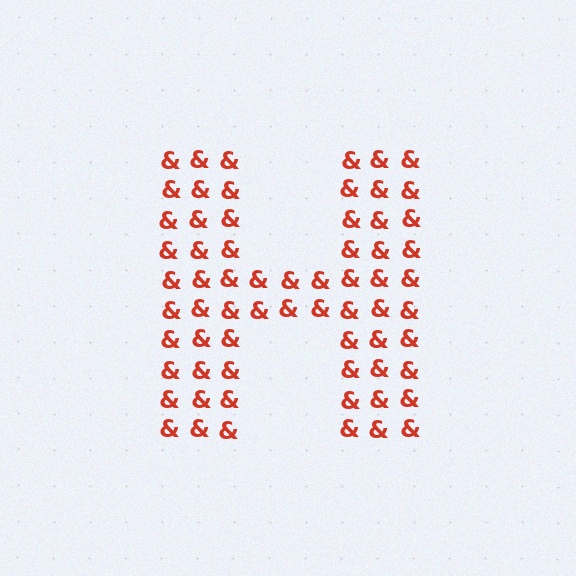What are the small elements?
The small elements are ampersands.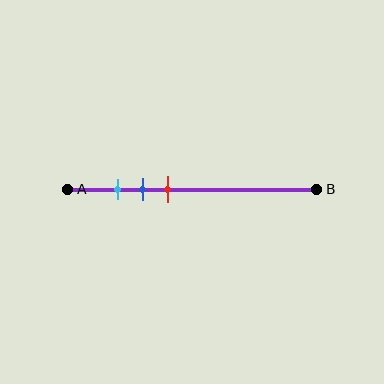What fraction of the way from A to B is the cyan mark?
The cyan mark is approximately 20% (0.2) of the way from A to B.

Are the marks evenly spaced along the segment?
Yes, the marks are approximately evenly spaced.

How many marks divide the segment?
There are 3 marks dividing the segment.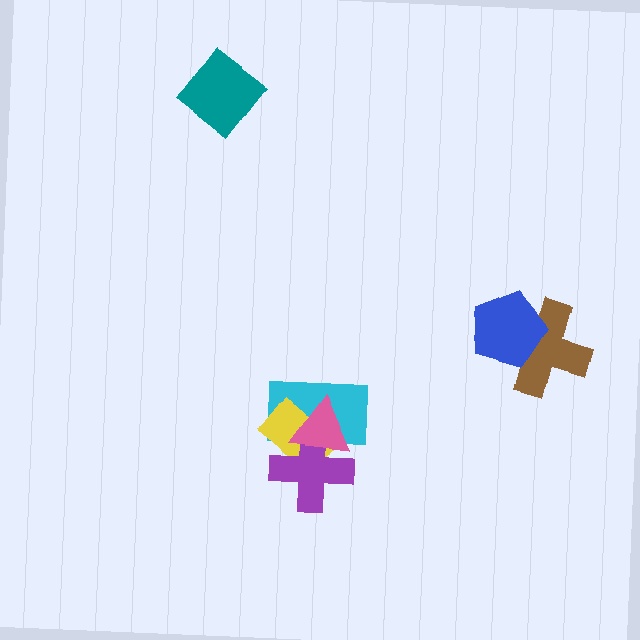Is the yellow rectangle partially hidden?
Yes, it is partially covered by another shape.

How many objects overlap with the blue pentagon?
1 object overlaps with the blue pentagon.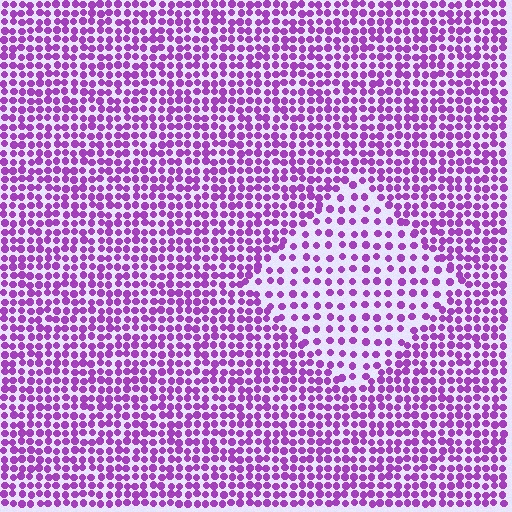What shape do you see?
I see a diamond.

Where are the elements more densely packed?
The elements are more densely packed outside the diamond boundary.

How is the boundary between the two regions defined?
The boundary is defined by a change in element density (approximately 1.9x ratio). All elements are the same color, size, and shape.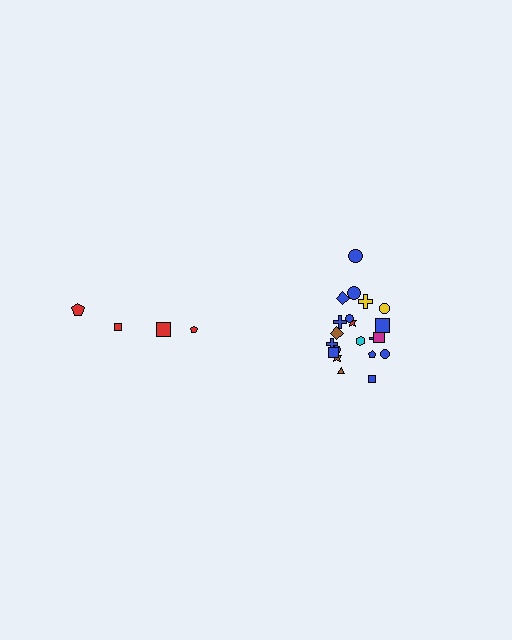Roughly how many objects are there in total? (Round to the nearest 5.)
Roughly 25 objects in total.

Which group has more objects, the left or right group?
The right group.